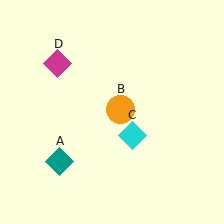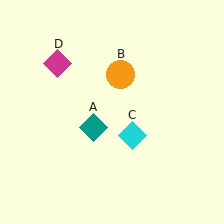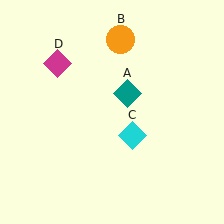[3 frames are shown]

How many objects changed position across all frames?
2 objects changed position: teal diamond (object A), orange circle (object B).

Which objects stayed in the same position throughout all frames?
Cyan diamond (object C) and magenta diamond (object D) remained stationary.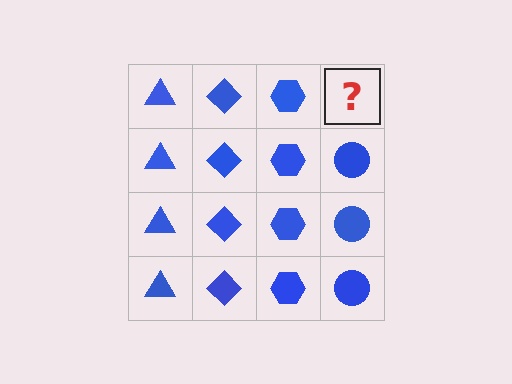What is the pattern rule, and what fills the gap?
The rule is that each column has a consistent shape. The gap should be filled with a blue circle.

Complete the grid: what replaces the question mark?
The question mark should be replaced with a blue circle.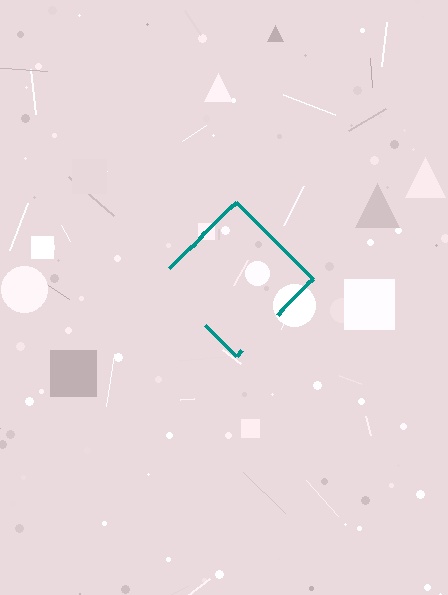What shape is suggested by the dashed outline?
The dashed outline suggests a diamond.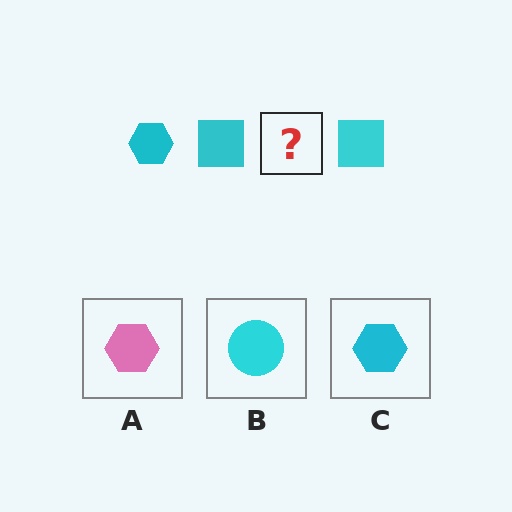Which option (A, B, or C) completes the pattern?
C.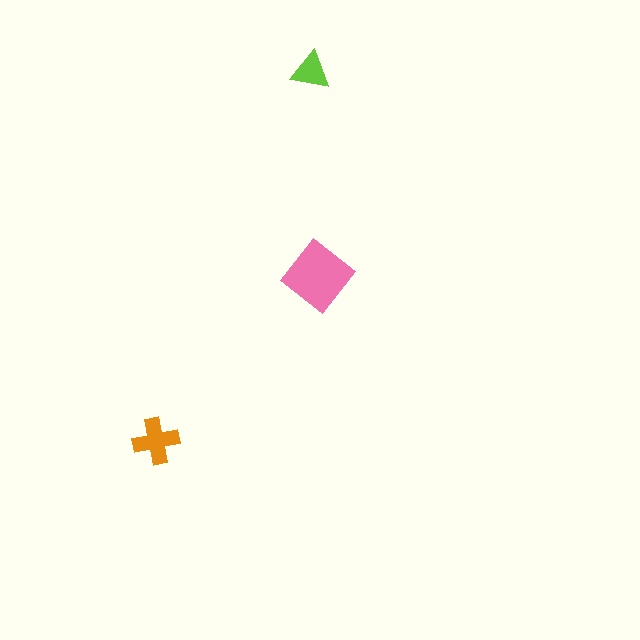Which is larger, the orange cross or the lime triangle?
The orange cross.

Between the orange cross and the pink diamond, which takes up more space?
The pink diamond.